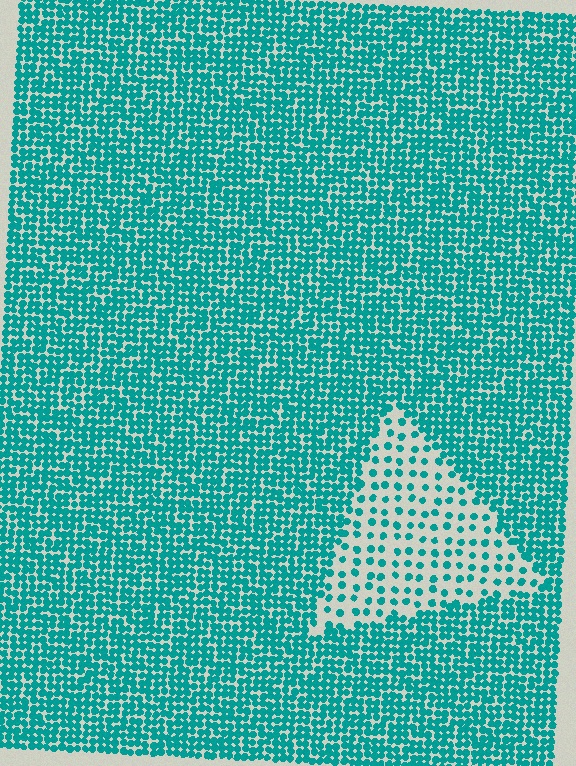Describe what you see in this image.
The image contains small teal elements arranged at two different densities. A triangle-shaped region is visible where the elements are less densely packed than the surrounding area.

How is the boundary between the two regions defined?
The boundary is defined by a change in element density (approximately 2.8x ratio). All elements are the same color, size, and shape.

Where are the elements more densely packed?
The elements are more densely packed outside the triangle boundary.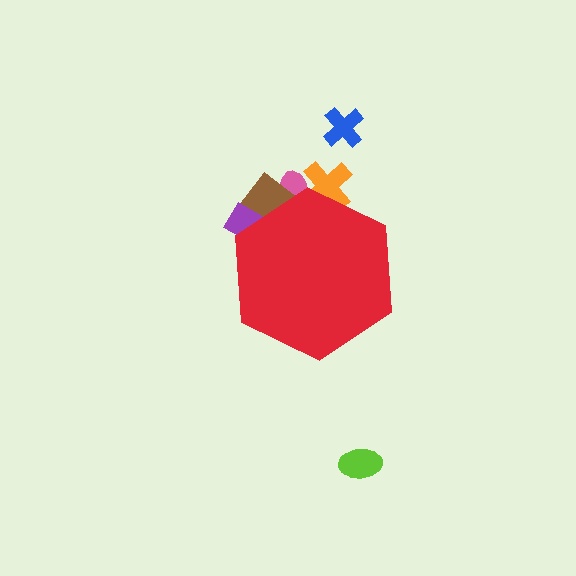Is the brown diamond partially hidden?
Yes, the brown diamond is partially hidden behind the red hexagon.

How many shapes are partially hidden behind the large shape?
4 shapes are partially hidden.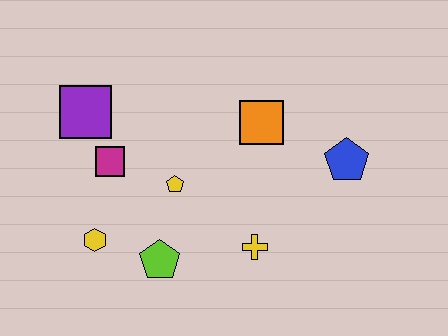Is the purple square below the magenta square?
No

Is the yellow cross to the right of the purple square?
Yes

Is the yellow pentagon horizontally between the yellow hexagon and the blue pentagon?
Yes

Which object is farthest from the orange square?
The yellow hexagon is farthest from the orange square.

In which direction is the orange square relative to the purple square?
The orange square is to the right of the purple square.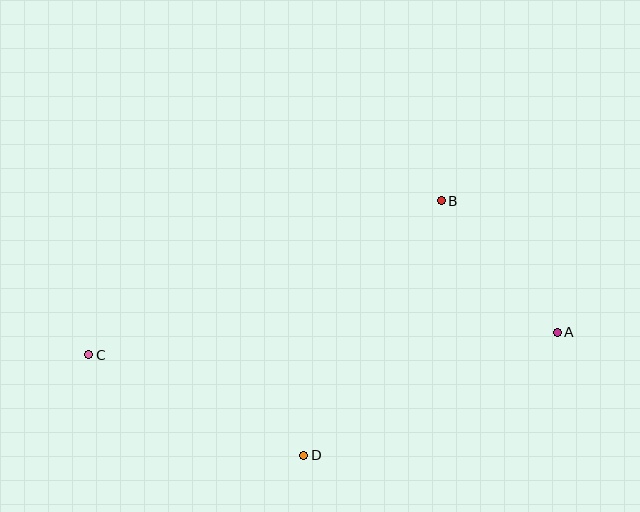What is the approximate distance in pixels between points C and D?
The distance between C and D is approximately 237 pixels.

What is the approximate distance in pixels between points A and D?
The distance between A and D is approximately 282 pixels.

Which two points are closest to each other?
Points A and B are closest to each other.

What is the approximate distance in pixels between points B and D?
The distance between B and D is approximately 290 pixels.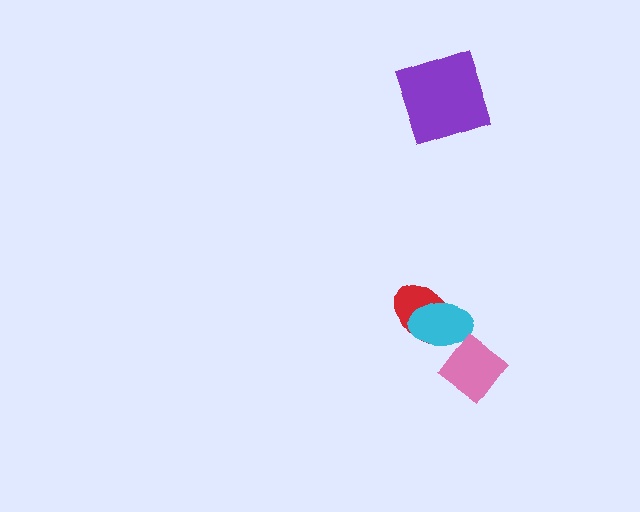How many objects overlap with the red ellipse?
1 object overlaps with the red ellipse.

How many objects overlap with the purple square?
0 objects overlap with the purple square.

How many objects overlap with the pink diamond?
1 object overlaps with the pink diamond.